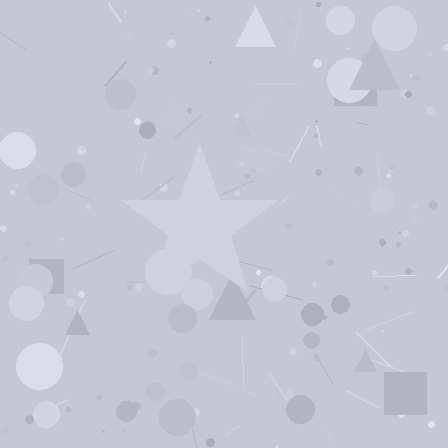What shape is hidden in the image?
A star is hidden in the image.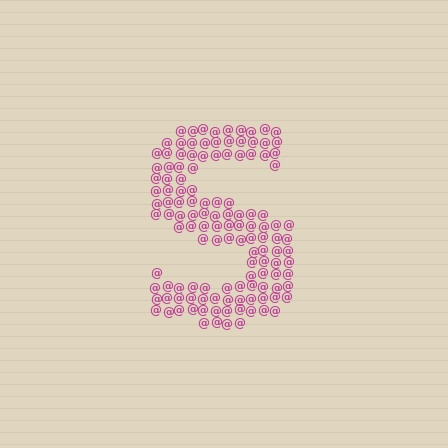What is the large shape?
The large shape is the letter S.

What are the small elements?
The small elements are at signs.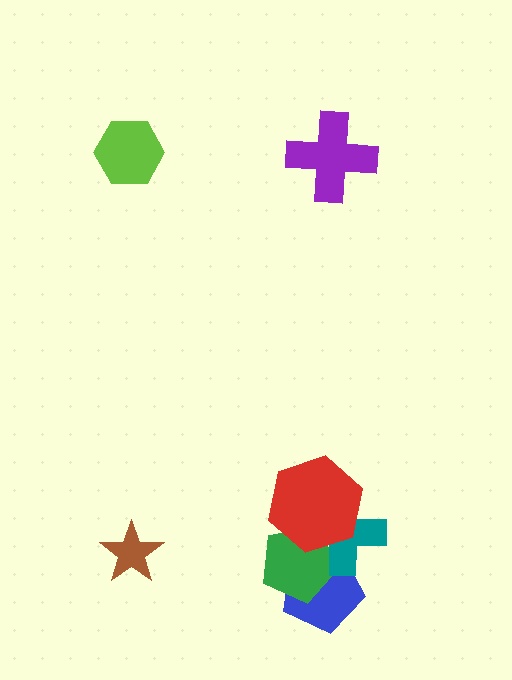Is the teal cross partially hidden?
Yes, it is partially covered by another shape.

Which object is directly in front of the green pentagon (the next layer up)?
The teal cross is directly in front of the green pentagon.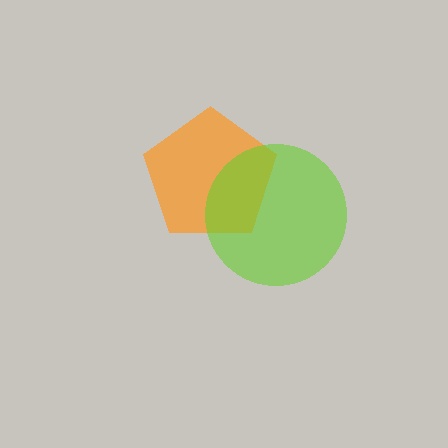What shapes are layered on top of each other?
The layered shapes are: an orange pentagon, a lime circle.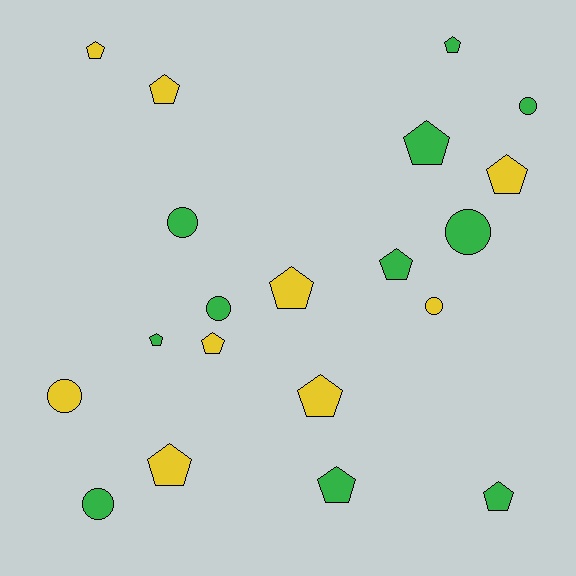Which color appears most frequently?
Green, with 11 objects.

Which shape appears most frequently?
Pentagon, with 13 objects.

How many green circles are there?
There are 5 green circles.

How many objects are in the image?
There are 20 objects.